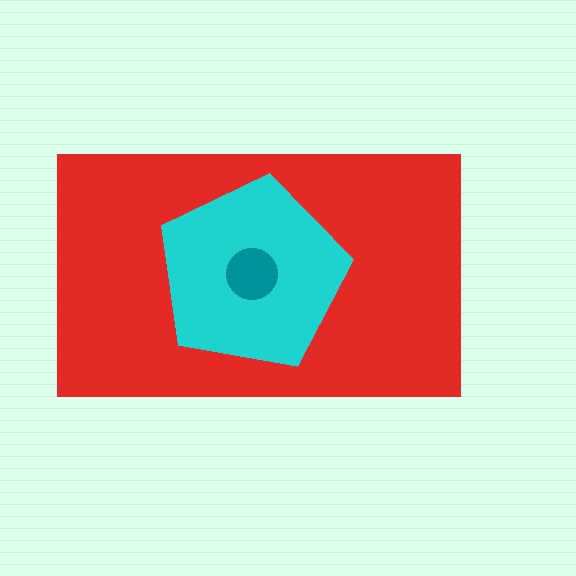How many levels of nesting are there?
3.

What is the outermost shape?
The red rectangle.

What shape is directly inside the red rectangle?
The cyan pentagon.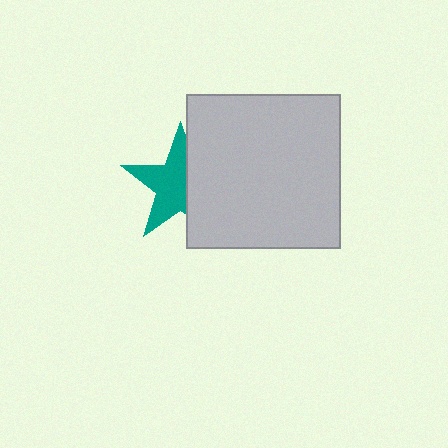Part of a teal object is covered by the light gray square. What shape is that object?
It is a star.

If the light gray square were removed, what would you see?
You would see the complete teal star.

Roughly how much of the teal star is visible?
About half of it is visible (roughly 59%).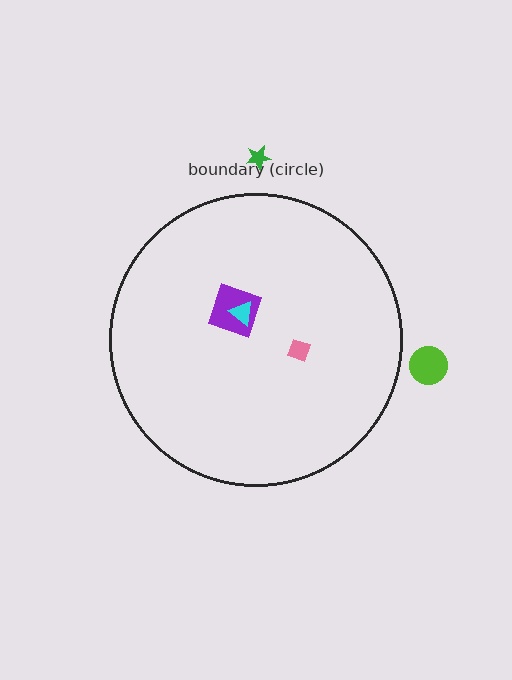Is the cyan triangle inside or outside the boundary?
Inside.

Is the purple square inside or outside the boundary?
Inside.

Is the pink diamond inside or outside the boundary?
Inside.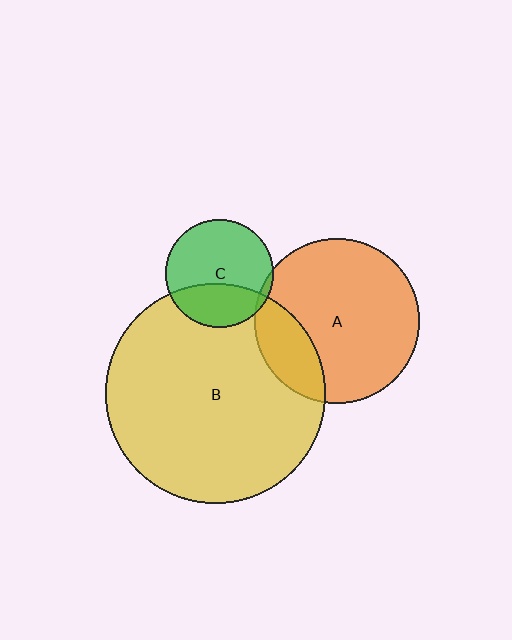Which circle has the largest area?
Circle B (yellow).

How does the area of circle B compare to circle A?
Approximately 1.8 times.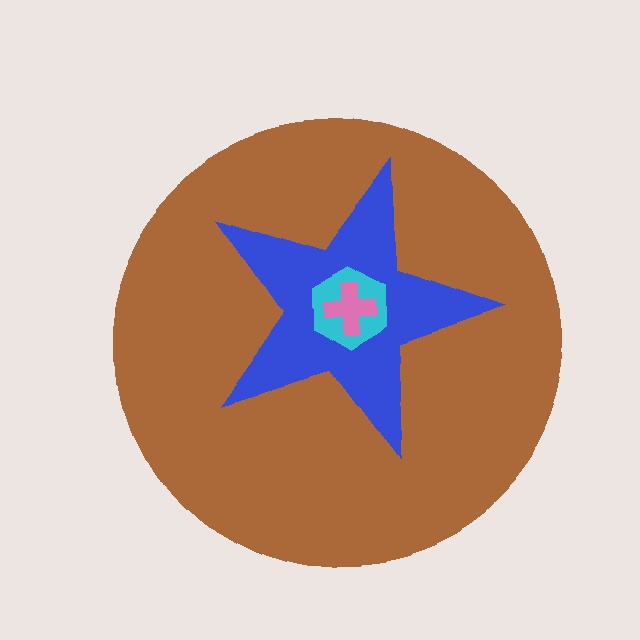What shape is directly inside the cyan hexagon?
The pink cross.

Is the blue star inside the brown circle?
Yes.